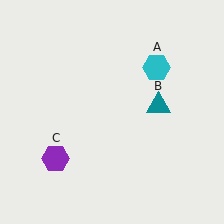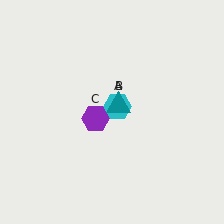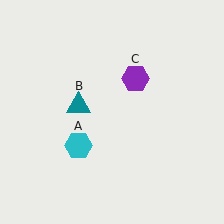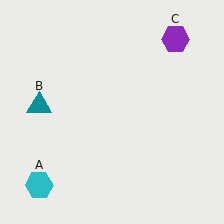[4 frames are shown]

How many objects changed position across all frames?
3 objects changed position: cyan hexagon (object A), teal triangle (object B), purple hexagon (object C).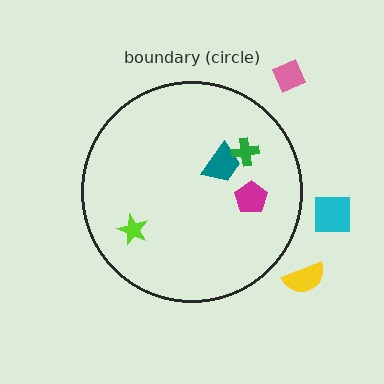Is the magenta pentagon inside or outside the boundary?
Inside.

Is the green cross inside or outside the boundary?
Inside.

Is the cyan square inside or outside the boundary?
Outside.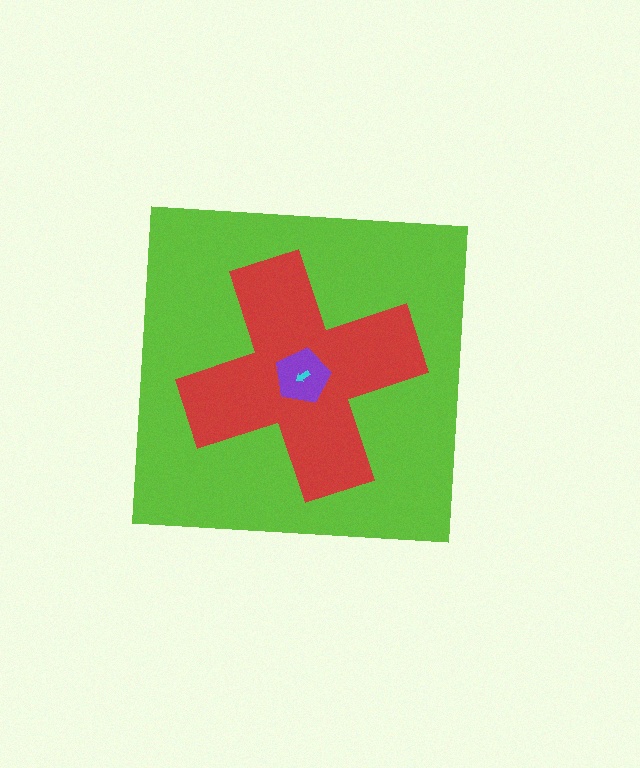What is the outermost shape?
The lime square.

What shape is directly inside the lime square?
The red cross.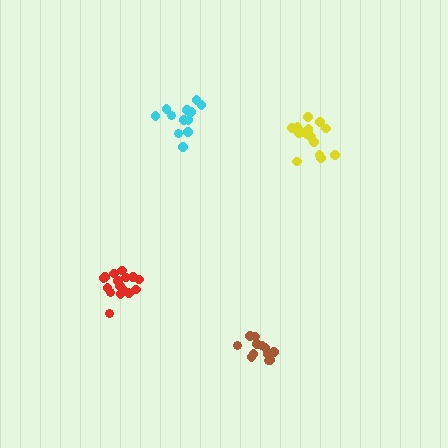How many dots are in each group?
Group 1: 12 dots, Group 2: 17 dots, Group 3: 16 dots, Group 4: 12 dots (57 total).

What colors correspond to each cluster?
The clusters are colored: brown, red, yellow, cyan.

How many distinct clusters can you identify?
There are 4 distinct clusters.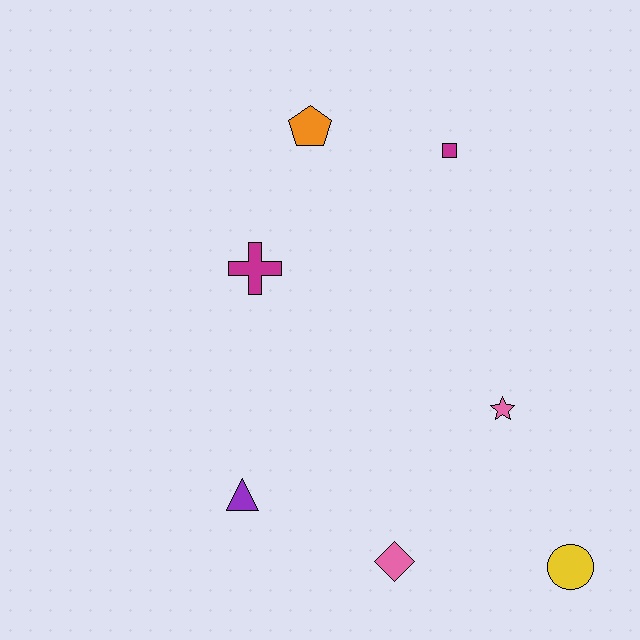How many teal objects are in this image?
There are no teal objects.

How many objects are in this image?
There are 7 objects.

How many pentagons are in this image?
There is 1 pentagon.